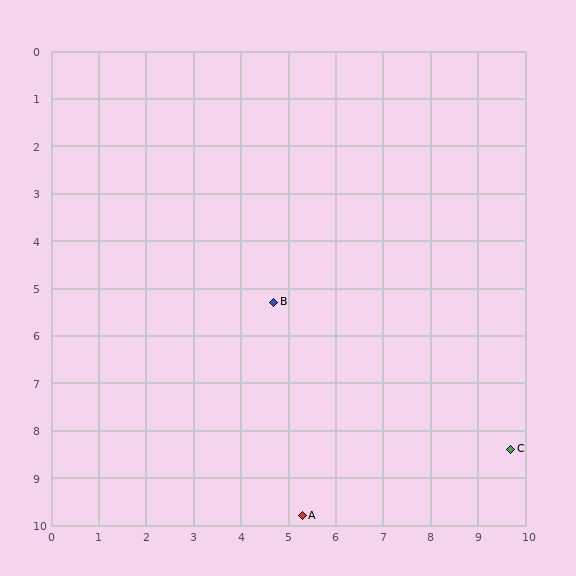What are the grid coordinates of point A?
Point A is at approximately (5.3, 9.8).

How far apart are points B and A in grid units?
Points B and A are about 4.5 grid units apart.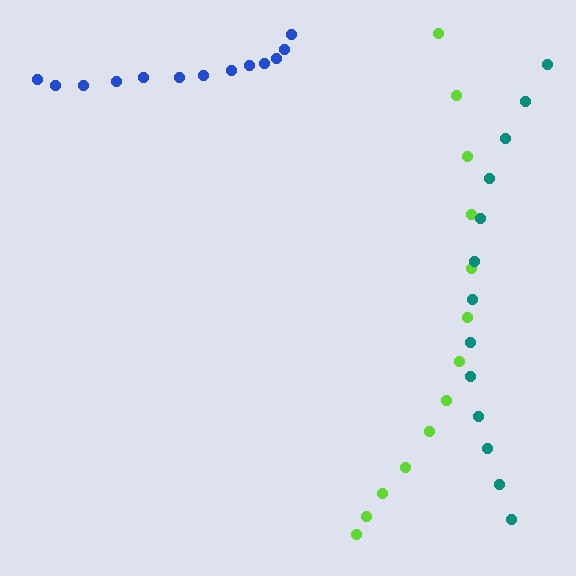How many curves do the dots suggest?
There are 3 distinct paths.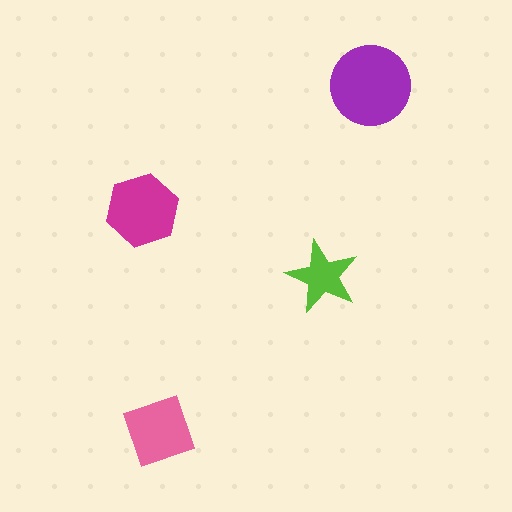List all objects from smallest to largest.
The lime star, the pink square, the magenta hexagon, the purple circle.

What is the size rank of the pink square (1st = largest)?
3rd.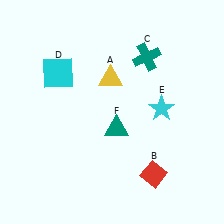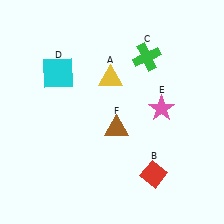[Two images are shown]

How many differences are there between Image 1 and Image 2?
There are 3 differences between the two images.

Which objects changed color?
C changed from teal to green. E changed from cyan to pink. F changed from teal to brown.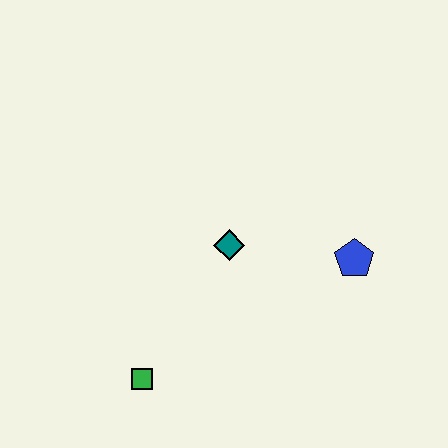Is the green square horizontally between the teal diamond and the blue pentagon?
No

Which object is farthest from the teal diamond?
The green square is farthest from the teal diamond.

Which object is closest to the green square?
The teal diamond is closest to the green square.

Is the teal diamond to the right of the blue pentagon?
No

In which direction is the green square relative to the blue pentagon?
The green square is to the left of the blue pentagon.